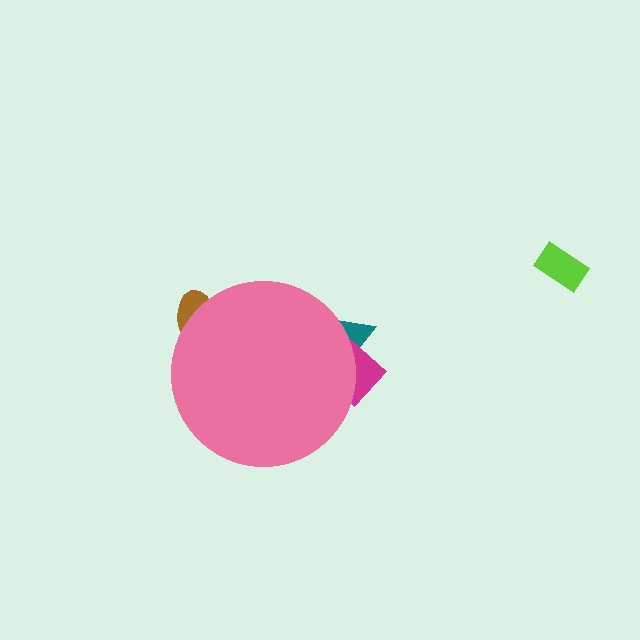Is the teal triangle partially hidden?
Yes, the teal triangle is partially hidden behind the pink circle.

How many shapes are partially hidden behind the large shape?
3 shapes are partially hidden.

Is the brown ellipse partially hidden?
Yes, the brown ellipse is partially hidden behind the pink circle.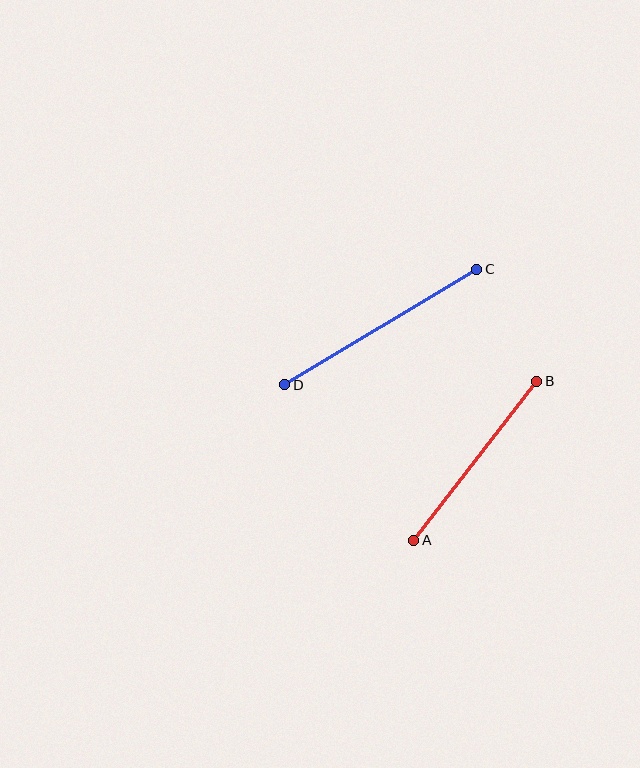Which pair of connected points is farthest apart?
Points C and D are farthest apart.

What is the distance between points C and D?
The distance is approximately 224 pixels.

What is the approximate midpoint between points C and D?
The midpoint is at approximately (381, 327) pixels.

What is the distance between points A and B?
The distance is approximately 201 pixels.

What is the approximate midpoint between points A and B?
The midpoint is at approximately (475, 461) pixels.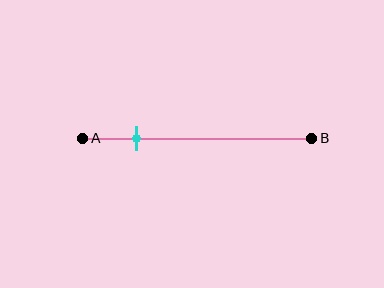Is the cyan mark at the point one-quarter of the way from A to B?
Yes, the mark is approximately at the one-quarter point.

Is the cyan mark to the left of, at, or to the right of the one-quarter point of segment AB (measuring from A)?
The cyan mark is approximately at the one-quarter point of segment AB.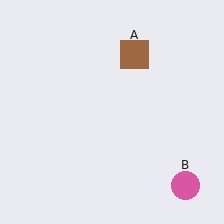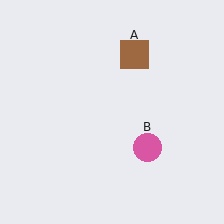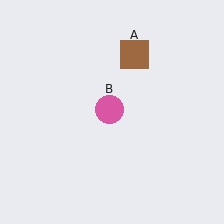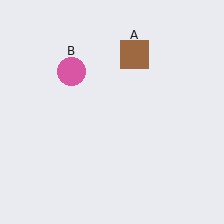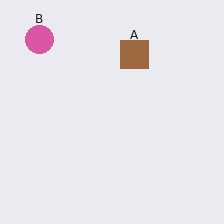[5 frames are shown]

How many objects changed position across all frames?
1 object changed position: pink circle (object B).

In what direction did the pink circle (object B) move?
The pink circle (object B) moved up and to the left.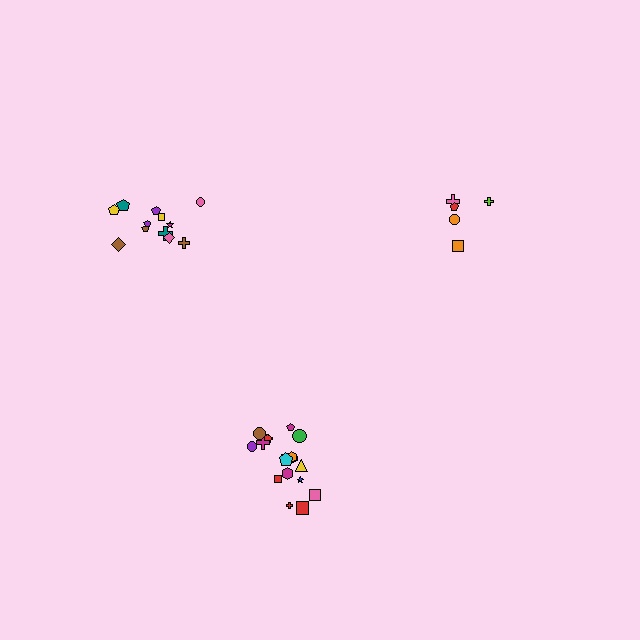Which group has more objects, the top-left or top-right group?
The top-left group.